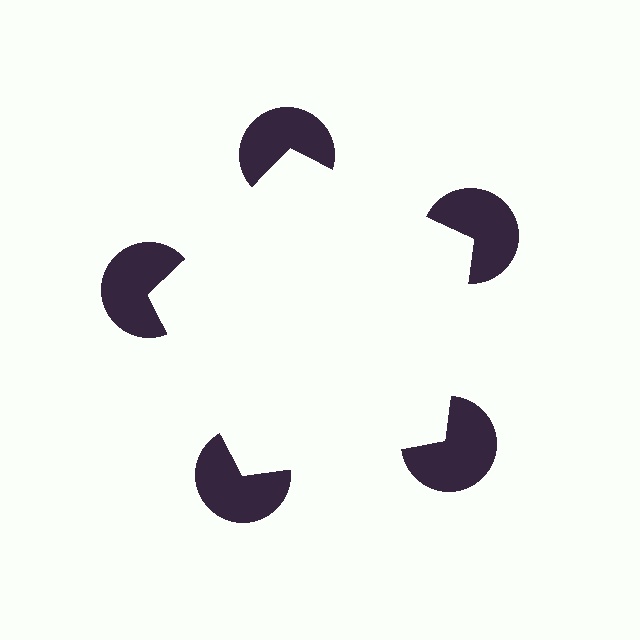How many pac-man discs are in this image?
There are 5 — one at each vertex of the illusory pentagon.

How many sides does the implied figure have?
5 sides.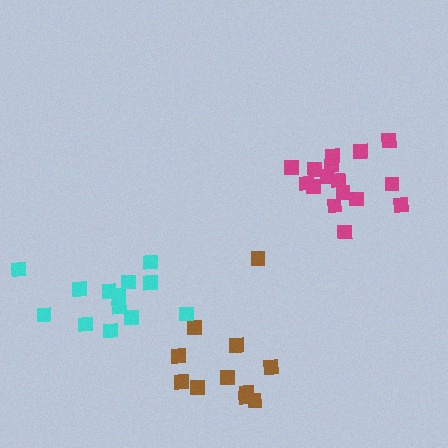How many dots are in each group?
Group 1: 11 dots, Group 2: 13 dots, Group 3: 16 dots (40 total).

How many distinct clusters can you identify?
There are 3 distinct clusters.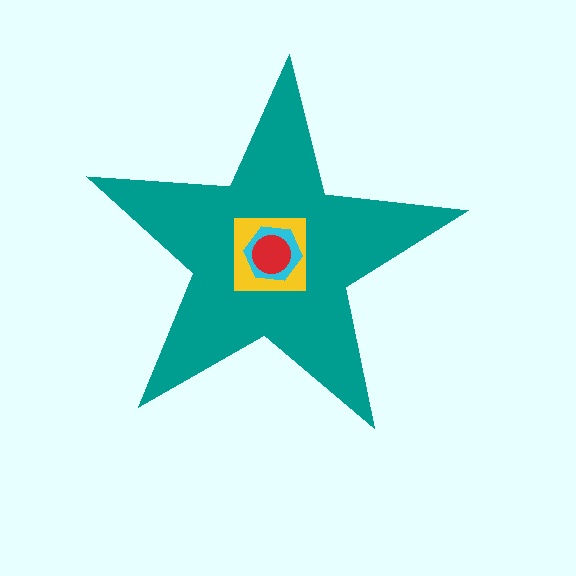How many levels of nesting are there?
4.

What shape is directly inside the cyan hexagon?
The red circle.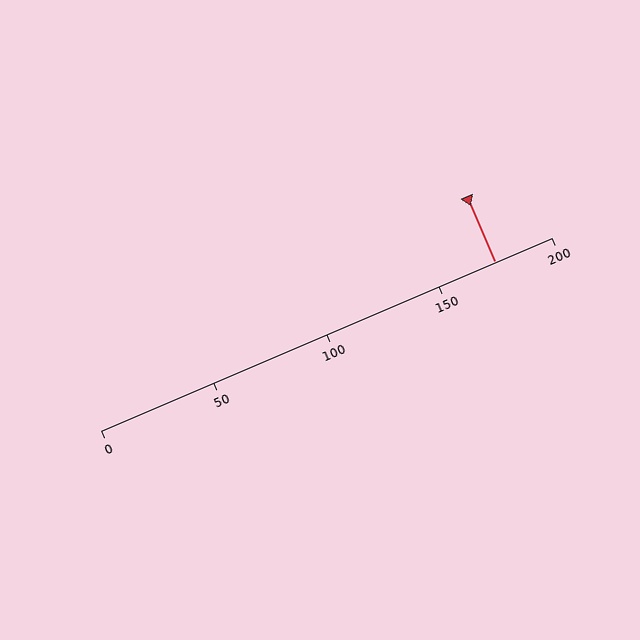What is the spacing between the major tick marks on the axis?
The major ticks are spaced 50 apart.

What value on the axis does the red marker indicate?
The marker indicates approximately 175.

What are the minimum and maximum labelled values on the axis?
The axis runs from 0 to 200.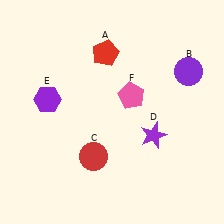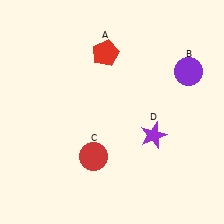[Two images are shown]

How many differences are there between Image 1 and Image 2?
There are 2 differences between the two images.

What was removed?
The purple hexagon (E), the pink pentagon (F) were removed in Image 2.